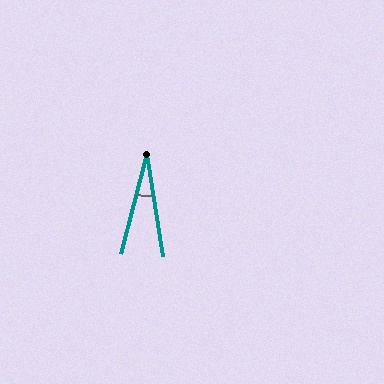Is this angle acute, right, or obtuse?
It is acute.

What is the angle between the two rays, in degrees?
Approximately 24 degrees.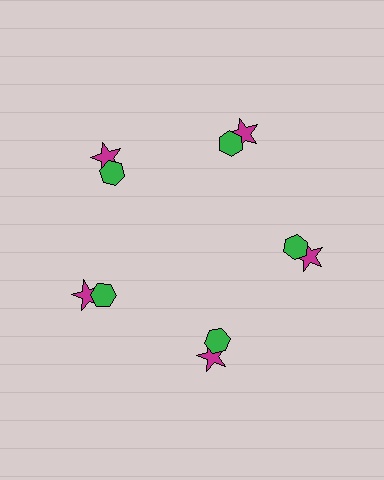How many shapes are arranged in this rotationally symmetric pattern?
There are 10 shapes, arranged in 5 groups of 2.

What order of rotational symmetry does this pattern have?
This pattern has 5-fold rotational symmetry.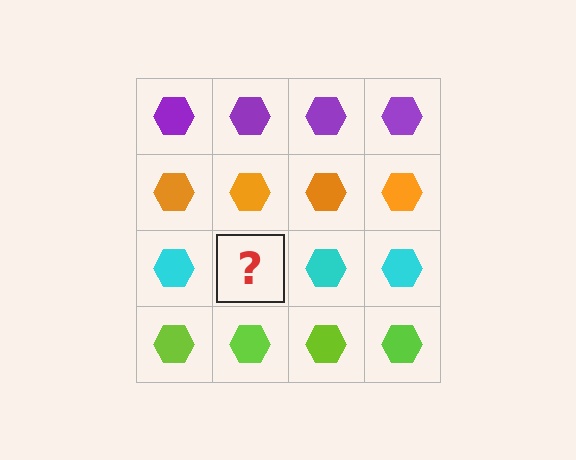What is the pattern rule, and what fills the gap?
The rule is that each row has a consistent color. The gap should be filled with a cyan hexagon.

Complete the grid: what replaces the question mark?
The question mark should be replaced with a cyan hexagon.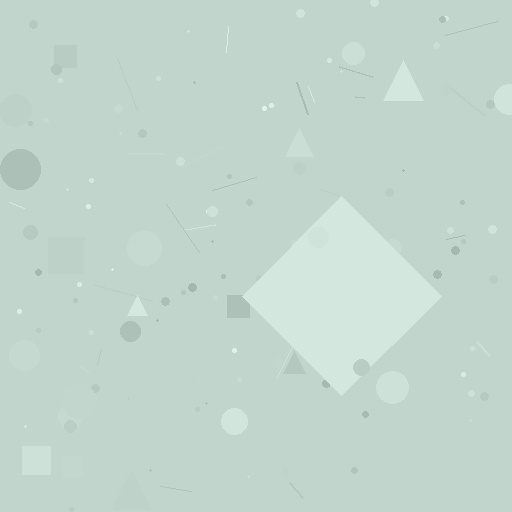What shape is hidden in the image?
A diamond is hidden in the image.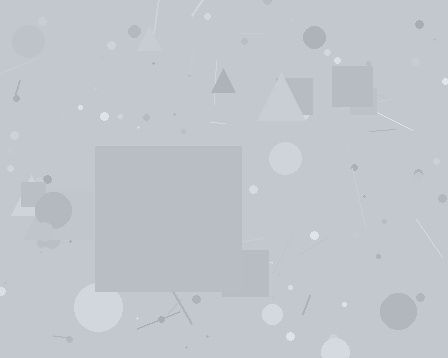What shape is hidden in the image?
A square is hidden in the image.